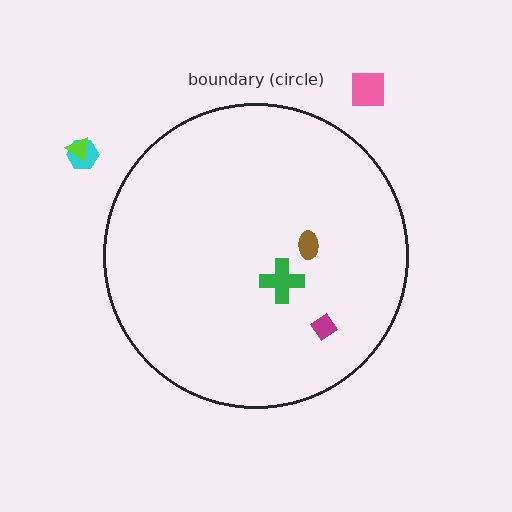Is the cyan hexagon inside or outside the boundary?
Outside.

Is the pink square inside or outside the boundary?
Outside.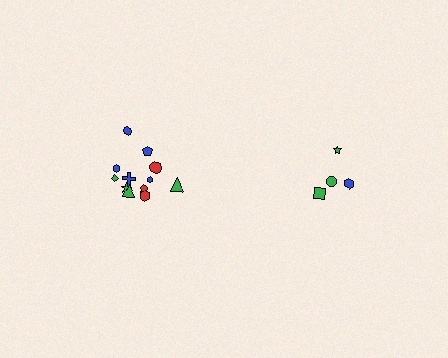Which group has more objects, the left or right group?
The left group.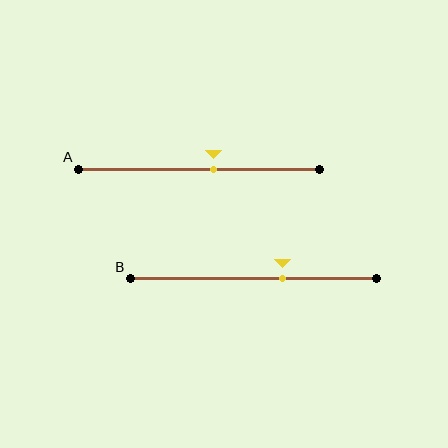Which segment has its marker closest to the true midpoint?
Segment A has its marker closest to the true midpoint.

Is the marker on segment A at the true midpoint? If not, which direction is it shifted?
No, the marker on segment A is shifted to the right by about 6% of the segment length.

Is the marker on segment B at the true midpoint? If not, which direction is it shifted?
No, the marker on segment B is shifted to the right by about 12% of the segment length.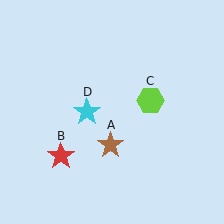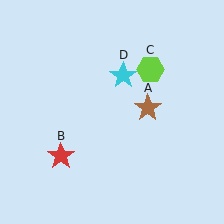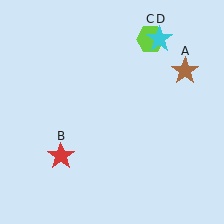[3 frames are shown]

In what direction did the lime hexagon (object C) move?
The lime hexagon (object C) moved up.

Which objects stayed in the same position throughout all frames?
Red star (object B) remained stationary.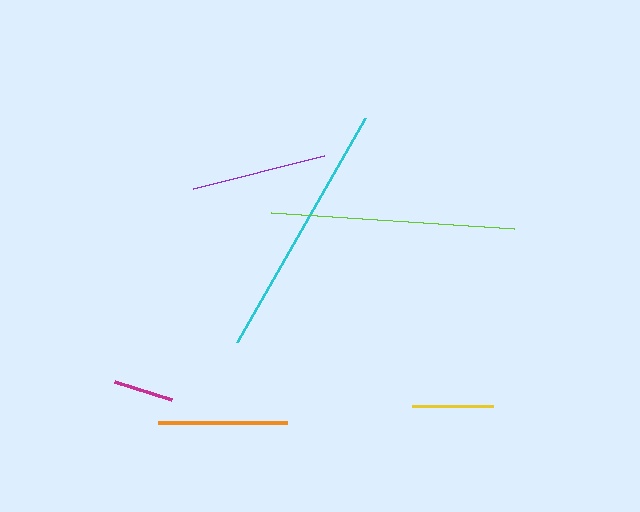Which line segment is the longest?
The cyan line is the longest at approximately 258 pixels.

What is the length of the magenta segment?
The magenta segment is approximately 60 pixels long.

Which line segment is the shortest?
The magenta line is the shortest at approximately 60 pixels.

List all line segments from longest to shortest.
From longest to shortest: cyan, lime, purple, orange, yellow, magenta.